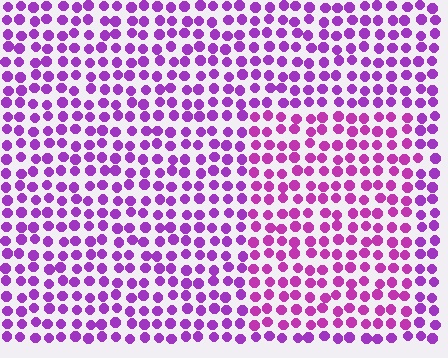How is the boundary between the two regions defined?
The boundary is defined purely by a slight shift in hue (about 21 degrees). Spacing, size, and orientation are identical on both sides.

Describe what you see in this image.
The image is filled with small purple elements in a uniform arrangement. A rectangle-shaped region is visible where the elements are tinted to a slightly different hue, forming a subtle color boundary.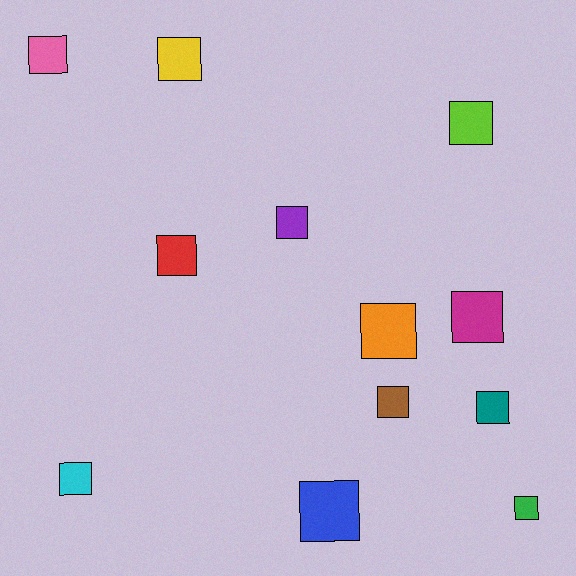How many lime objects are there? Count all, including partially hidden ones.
There is 1 lime object.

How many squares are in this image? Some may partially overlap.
There are 12 squares.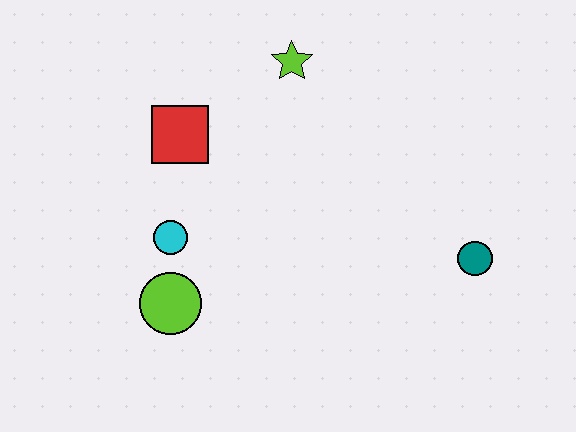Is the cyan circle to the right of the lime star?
No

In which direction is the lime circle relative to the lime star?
The lime circle is below the lime star.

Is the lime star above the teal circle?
Yes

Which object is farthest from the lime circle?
The teal circle is farthest from the lime circle.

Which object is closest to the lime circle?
The cyan circle is closest to the lime circle.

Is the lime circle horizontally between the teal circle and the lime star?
No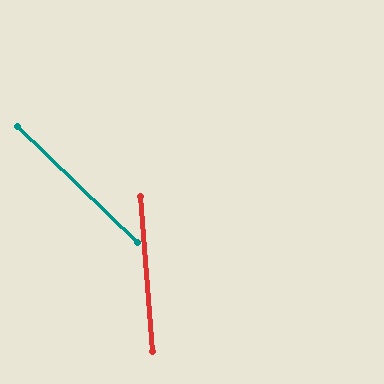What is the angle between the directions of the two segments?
Approximately 42 degrees.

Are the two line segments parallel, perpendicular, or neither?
Neither parallel nor perpendicular — they differ by about 42°.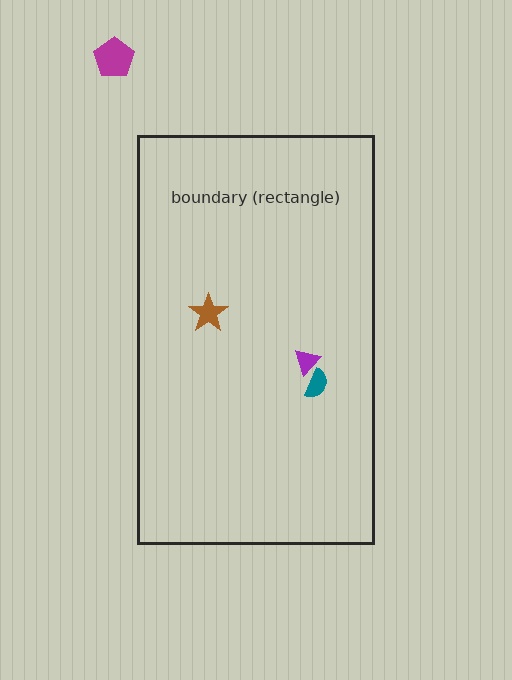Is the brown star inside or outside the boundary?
Inside.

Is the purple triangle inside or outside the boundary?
Inside.